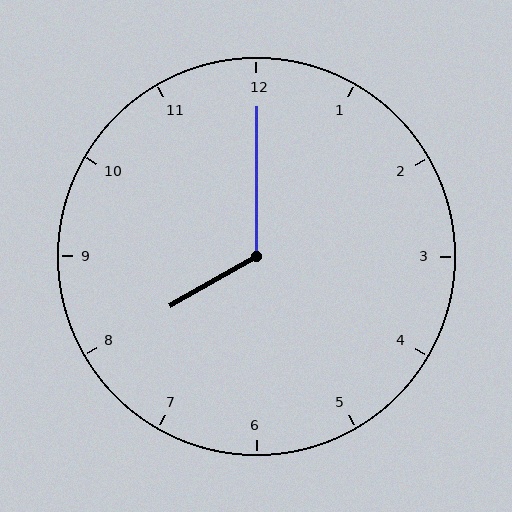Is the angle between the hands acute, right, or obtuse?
It is obtuse.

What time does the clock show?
8:00.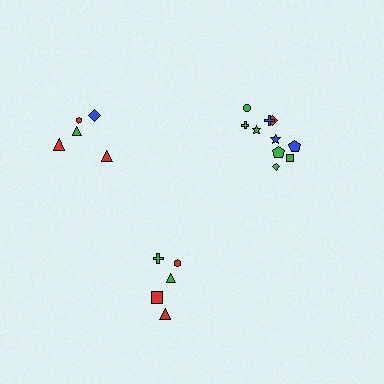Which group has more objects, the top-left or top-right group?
The top-right group.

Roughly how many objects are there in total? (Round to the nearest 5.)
Roughly 20 objects in total.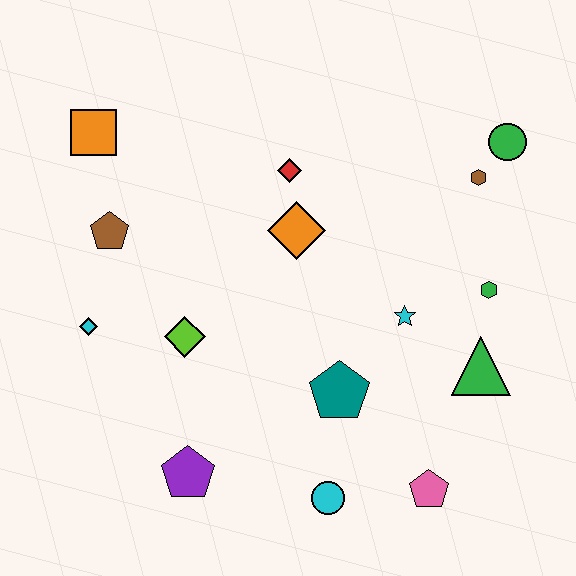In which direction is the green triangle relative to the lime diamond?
The green triangle is to the right of the lime diamond.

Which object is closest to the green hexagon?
The green triangle is closest to the green hexagon.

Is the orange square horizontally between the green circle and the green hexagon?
No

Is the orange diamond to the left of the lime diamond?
No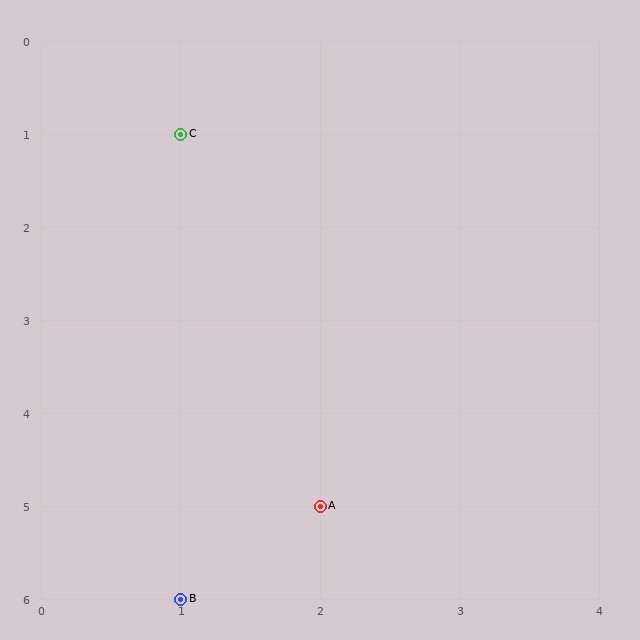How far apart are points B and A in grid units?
Points B and A are 1 column and 1 row apart (about 1.4 grid units diagonally).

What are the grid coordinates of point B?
Point B is at grid coordinates (1, 6).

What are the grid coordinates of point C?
Point C is at grid coordinates (1, 1).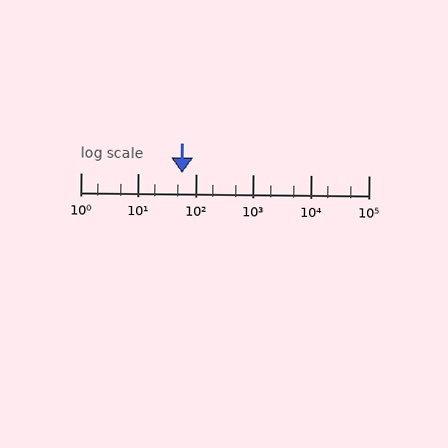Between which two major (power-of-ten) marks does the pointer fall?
The pointer is between 10 and 100.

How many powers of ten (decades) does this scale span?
The scale spans 5 decades, from 1 to 100000.